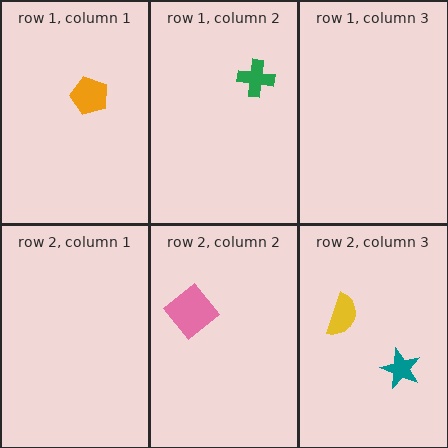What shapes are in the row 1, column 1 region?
The orange pentagon.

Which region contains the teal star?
The row 2, column 3 region.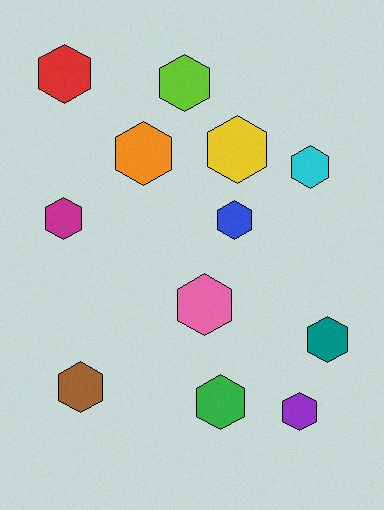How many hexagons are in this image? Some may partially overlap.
There are 12 hexagons.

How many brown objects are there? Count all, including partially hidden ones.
There is 1 brown object.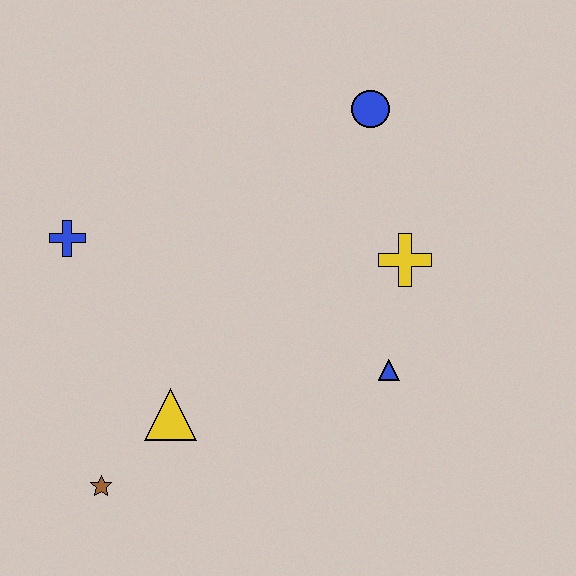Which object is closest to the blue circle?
The yellow cross is closest to the blue circle.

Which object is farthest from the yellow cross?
The brown star is farthest from the yellow cross.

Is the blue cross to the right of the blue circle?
No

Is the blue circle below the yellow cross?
No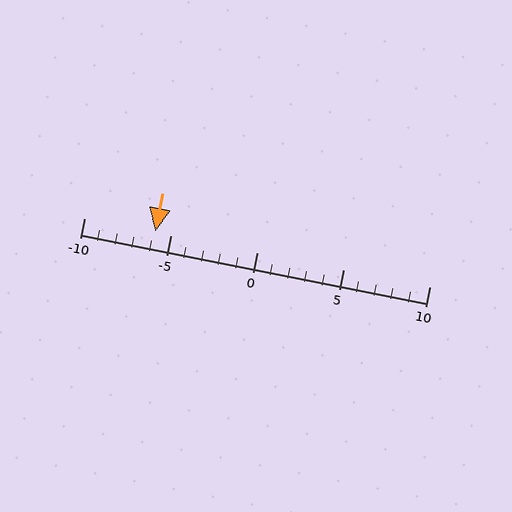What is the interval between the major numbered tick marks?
The major tick marks are spaced 5 units apart.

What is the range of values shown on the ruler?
The ruler shows values from -10 to 10.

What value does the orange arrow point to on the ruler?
The orange arrow points to approximately -6.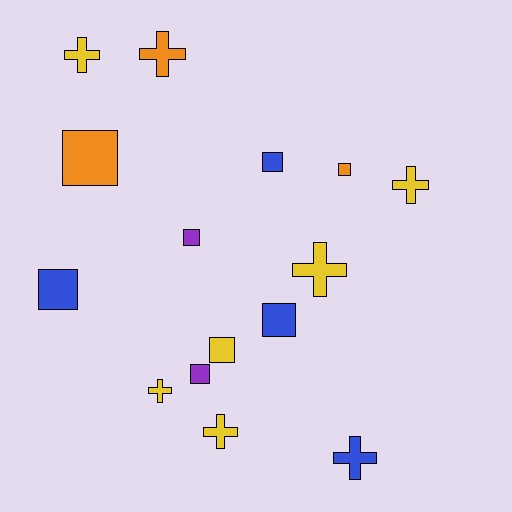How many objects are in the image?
There are 15 objects.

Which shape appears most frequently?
Square, with 8 objects.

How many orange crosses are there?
There is 1 orange cross.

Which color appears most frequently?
Yellow, with 6 objects.